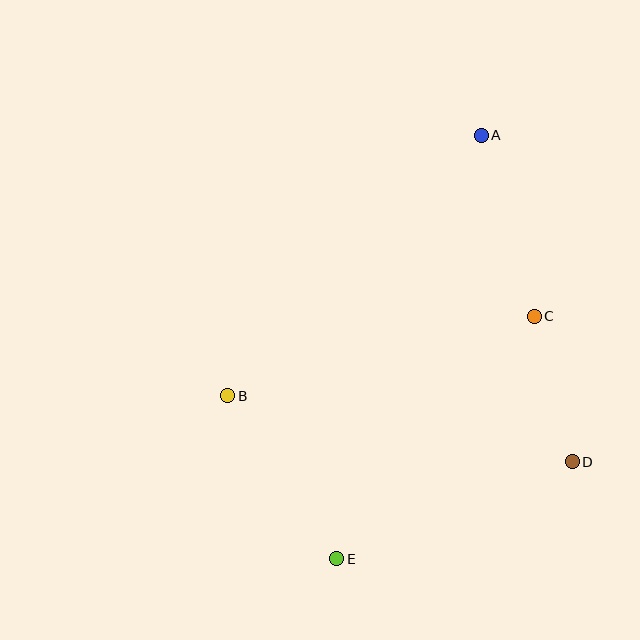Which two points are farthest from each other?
Points A and E are farthest from each other.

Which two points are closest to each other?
Points C and D are closest to each other.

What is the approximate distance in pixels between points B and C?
The distance between B and C is approximately 317 pixels.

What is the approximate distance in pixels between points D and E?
The distance between D and E is approximately 255 pixels.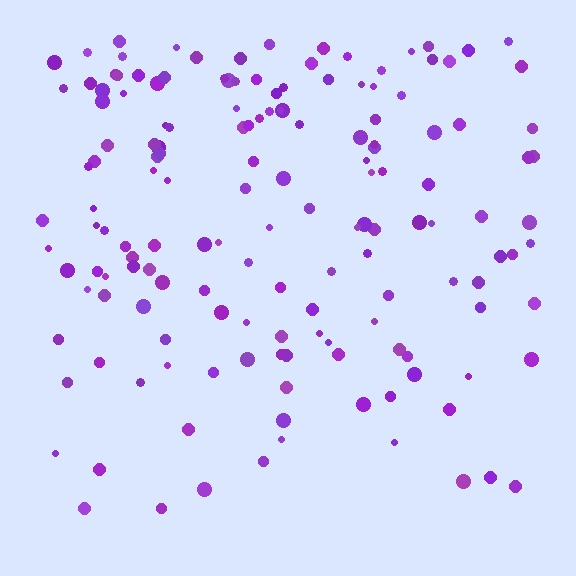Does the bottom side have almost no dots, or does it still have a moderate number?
Still a moderate number, just noticeably fewer than the top.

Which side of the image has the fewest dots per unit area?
The bottom.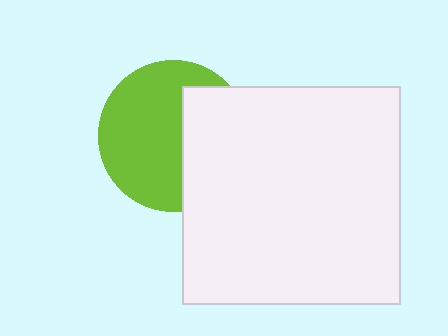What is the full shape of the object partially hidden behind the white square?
The partially hidden object is a lime circle.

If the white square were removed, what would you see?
You would see the complete lime circle.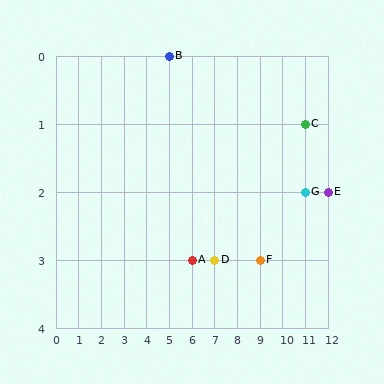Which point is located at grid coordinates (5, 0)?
Point B is at (5, 0).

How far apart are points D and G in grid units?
Points D and G are 4 columns and 1 row apart (about 4.1 grid units diagonally).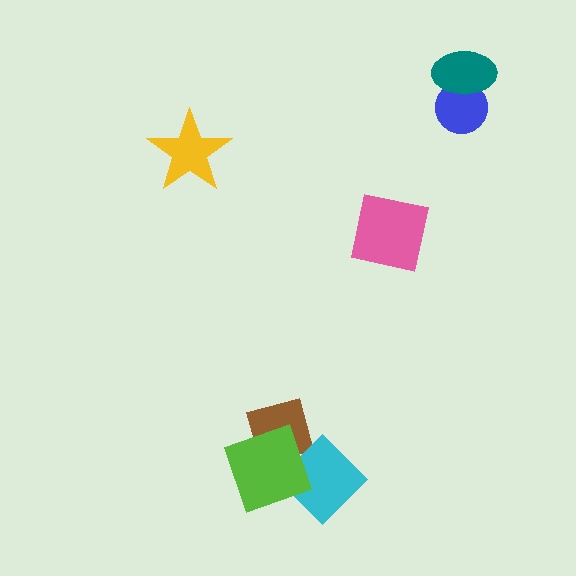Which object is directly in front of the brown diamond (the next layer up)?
The cyan diamond is directly in front of the brown diamond.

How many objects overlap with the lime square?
2 objects overlap with the lime square.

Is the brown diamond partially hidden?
Yes, it is partially covered by another shape.